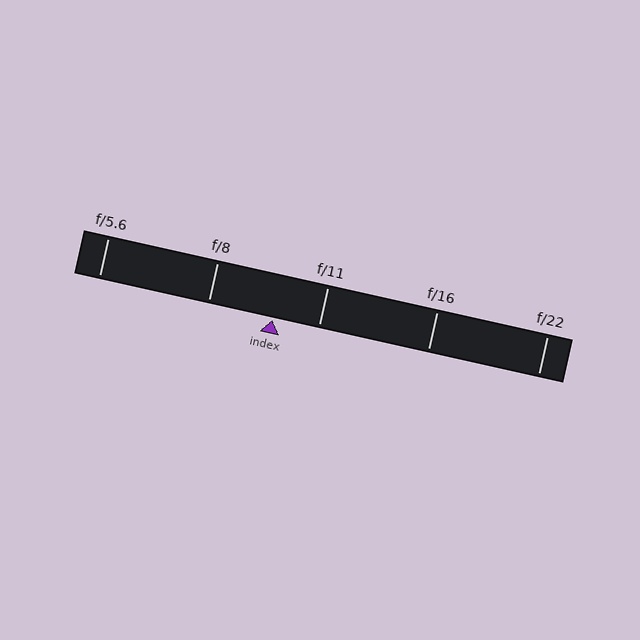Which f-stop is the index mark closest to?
The index mark is closest to f/11.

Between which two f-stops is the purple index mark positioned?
The index mark is between f/8 and f/11.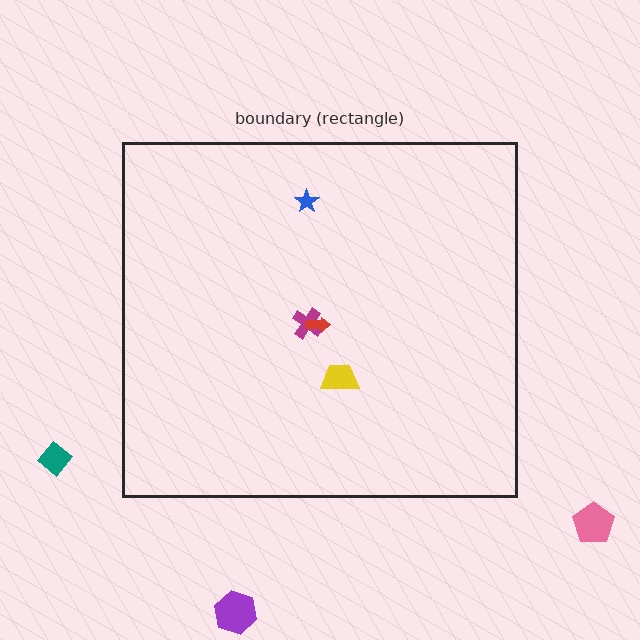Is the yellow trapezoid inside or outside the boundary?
Inside.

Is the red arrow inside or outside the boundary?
Inside.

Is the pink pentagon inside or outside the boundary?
Outside.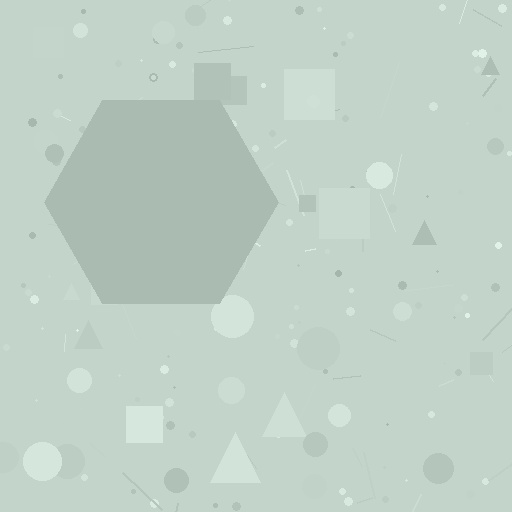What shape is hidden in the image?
A hexagon is hidden in the image.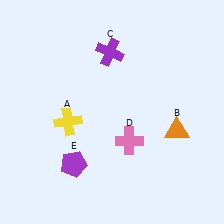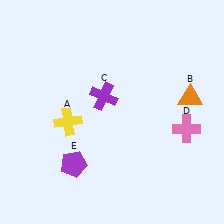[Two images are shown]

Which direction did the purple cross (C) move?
The purple cross (C) moved down.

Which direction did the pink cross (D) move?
The pink cross (D) moved right.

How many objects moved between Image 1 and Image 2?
3 objects moved between the two images.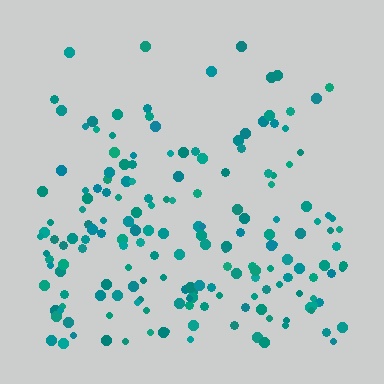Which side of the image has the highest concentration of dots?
The bottom.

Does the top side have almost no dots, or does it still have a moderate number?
Still a moderate number, just noticeably fewer than the bottom.